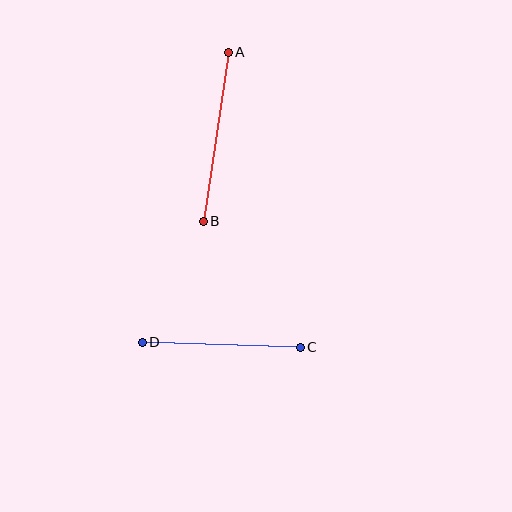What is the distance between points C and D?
The distance is approximately 158 pixels.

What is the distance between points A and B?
The distance is approximately 171 pixels.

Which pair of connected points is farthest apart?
Points A and B are farthest apart.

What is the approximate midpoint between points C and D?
The midpoint is at approximately (221, 345) pixels.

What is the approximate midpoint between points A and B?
The midpoint is at approximately (216, 137) pixels.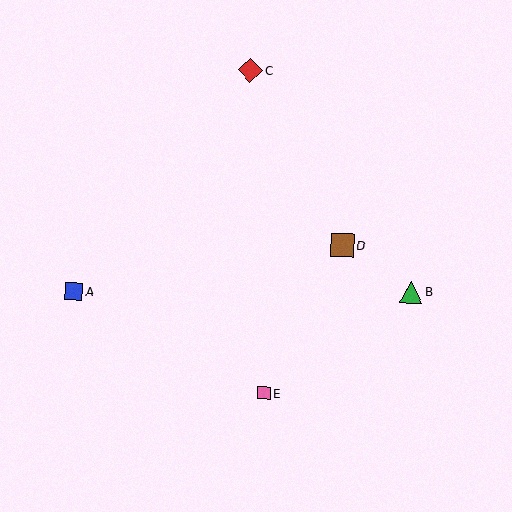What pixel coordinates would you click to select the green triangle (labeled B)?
Click at (411, 292) to select the green triangle B.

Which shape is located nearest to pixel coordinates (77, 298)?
The blue square (labeled A) at (74, 291) is nearest to that location.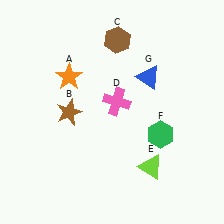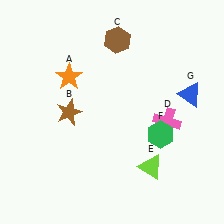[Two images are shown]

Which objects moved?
The objects that moved are: the pink cross (D), the blue triangle (G).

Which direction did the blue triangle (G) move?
The blue triangle (G) moved right.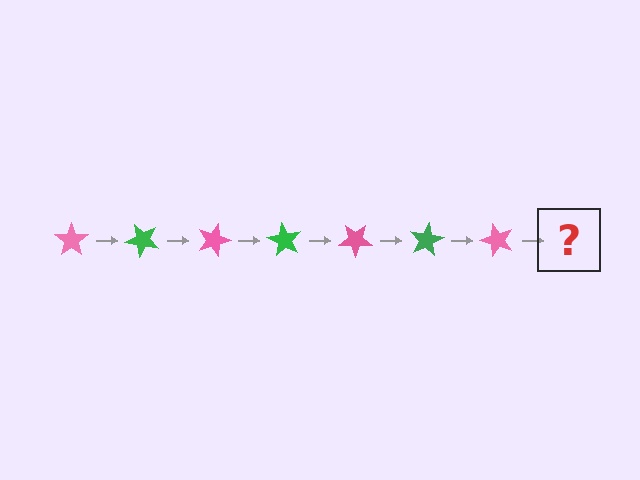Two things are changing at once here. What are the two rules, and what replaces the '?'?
The two rules are that it rotates 45 degrees each step and the color cycles through pink and green. The '?' should be a green star, rotated 315 degrees from the start.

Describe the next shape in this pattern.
It should be a green star, rotated 315 degrees from the start.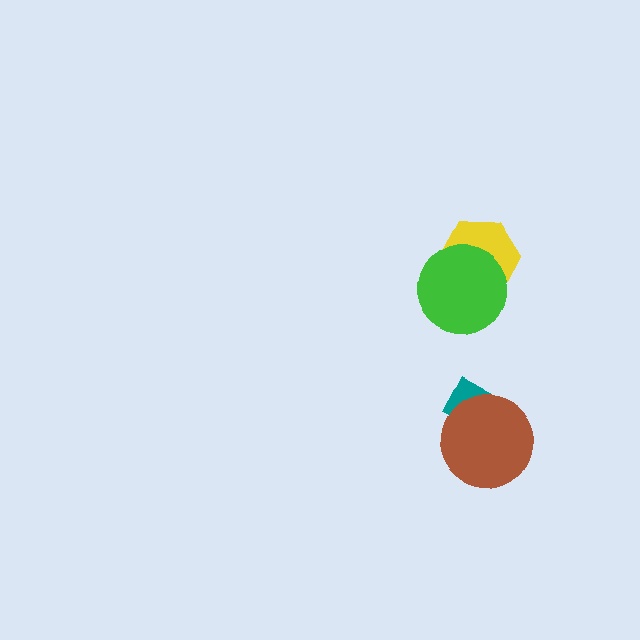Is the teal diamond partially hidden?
Yes, it is partially covered by another shape.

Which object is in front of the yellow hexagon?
The green circle is in front of the yellow hexagon.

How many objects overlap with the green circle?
1 object overlaps with the green circle.